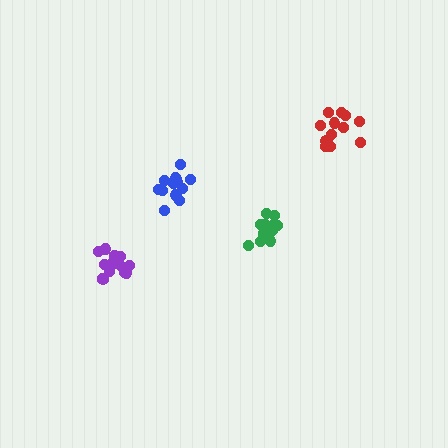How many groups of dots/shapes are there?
There are 4 groups.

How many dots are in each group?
Group 1: 14 dots, Group 2: 14 dots, Group 3: 14 dots, Group 4: 13 dots (55 total).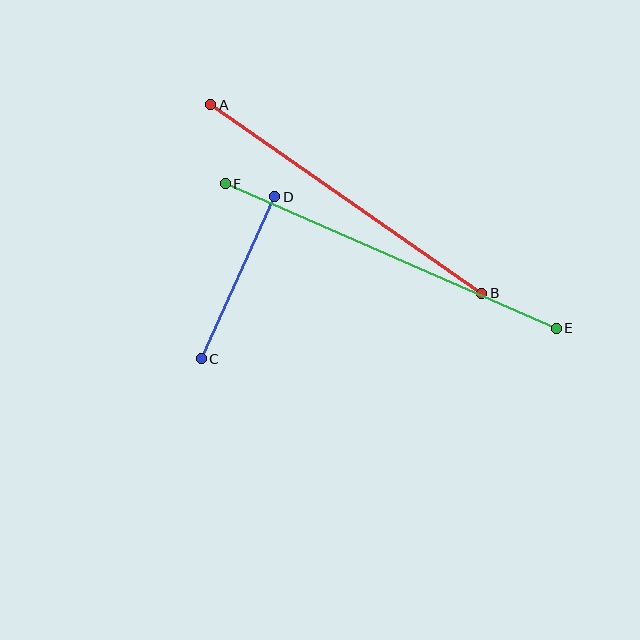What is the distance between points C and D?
The distance is approximately 178 pixels.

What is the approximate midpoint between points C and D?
The midpoint is at approximately (238, 278) pixels.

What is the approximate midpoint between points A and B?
The midpoint is at approximately (346, 199) pixels.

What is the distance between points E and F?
The distance is approximately 361 pixels.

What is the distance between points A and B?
The distance is approximately 330 pixels.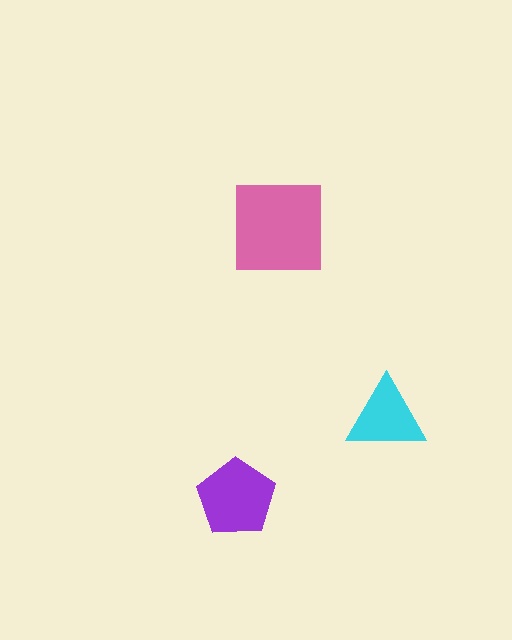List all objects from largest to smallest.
The pink square, the purple pentagon, the cyan triangle.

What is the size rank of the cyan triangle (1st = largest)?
3rd.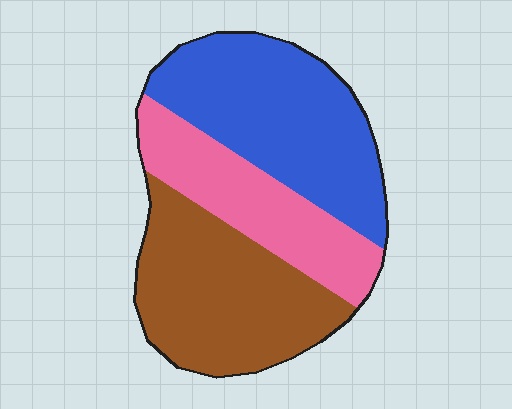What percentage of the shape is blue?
Blue takes up between a quarter and a half of the shape.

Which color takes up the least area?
Pink, at roughly 25%.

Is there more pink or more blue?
Blue.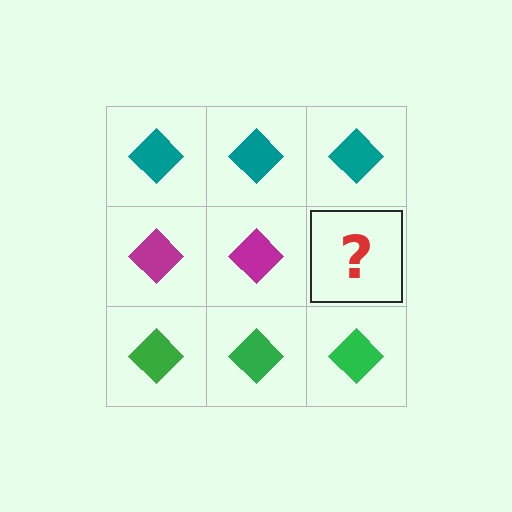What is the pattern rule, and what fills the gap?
The rule is that each row has a consistent color. The gap should be filled with a magenta diamond.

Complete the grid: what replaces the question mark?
The question mark should be replaced with a magenta diamond.